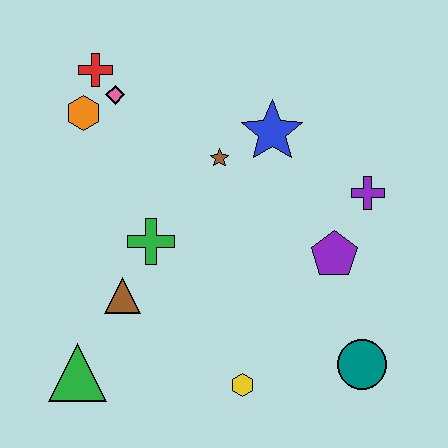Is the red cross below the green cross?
No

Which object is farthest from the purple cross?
The green triangle is farthest from the purple cross.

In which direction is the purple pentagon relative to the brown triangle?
The purple pentagon is to the right of the brown triangle.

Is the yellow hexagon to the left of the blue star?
Yes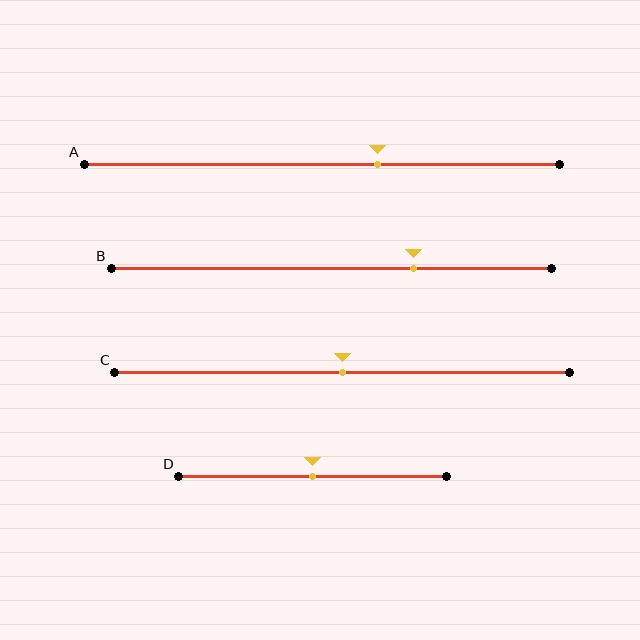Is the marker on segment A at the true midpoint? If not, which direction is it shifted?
No, the marker on segment A is shifted to the right by about 12% of the segment length.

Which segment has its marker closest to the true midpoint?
Segment C has its marker closest to the true midpoint.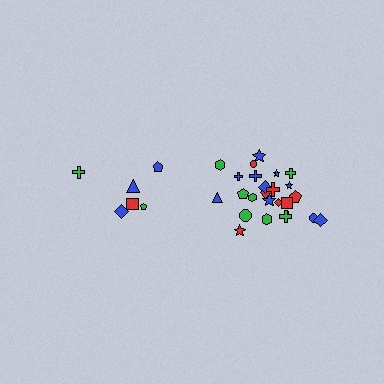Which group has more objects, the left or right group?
The right group.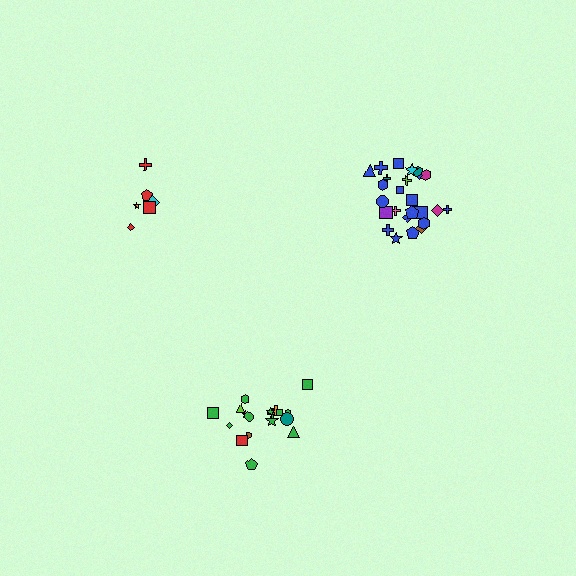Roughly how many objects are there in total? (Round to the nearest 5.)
Roughly 50 objects in total.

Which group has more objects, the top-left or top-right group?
The top-right group.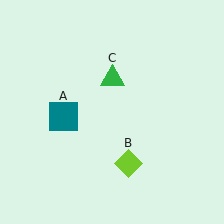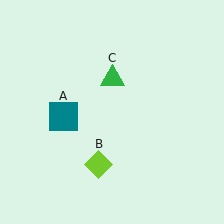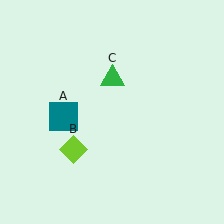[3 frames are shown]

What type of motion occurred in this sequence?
The lime diamond (object B) rotated clockwise around the center of the scene.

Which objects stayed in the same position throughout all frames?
Teal square (object A) and green triangle (object C) remained stationary.